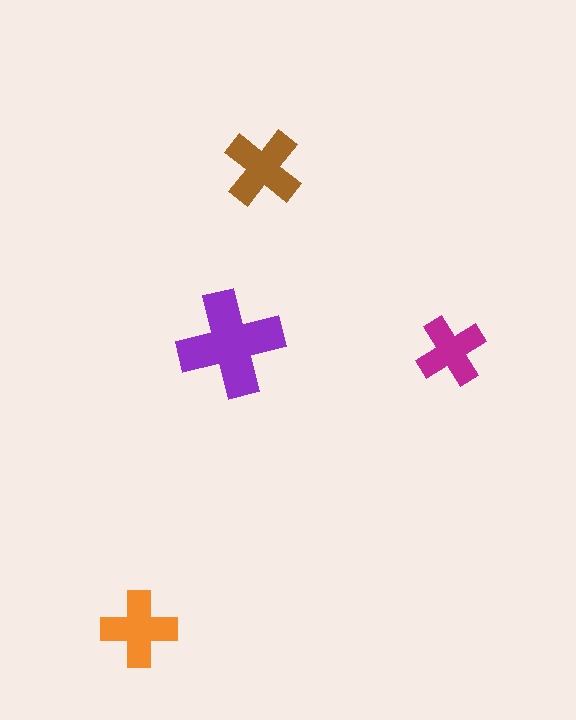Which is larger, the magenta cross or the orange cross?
The orange one.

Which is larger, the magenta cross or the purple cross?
The purple one.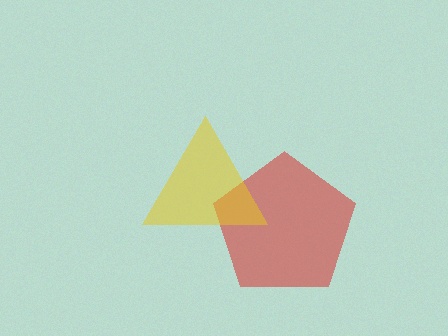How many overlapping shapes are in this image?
There are 2 overlapping shapes in the image.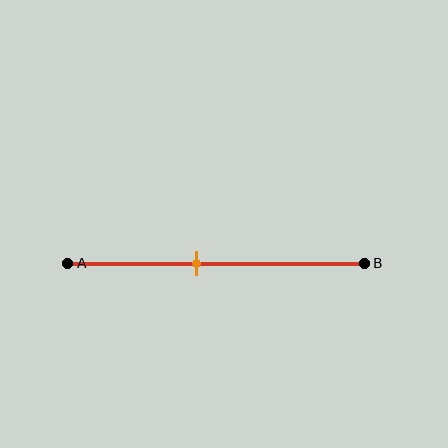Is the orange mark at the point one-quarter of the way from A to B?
No, the mark is at about 45% from A, not at the 25% one-quarter point.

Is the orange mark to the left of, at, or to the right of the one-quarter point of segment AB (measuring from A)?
The orange mark is to the right of the one-quarter point of segment AB.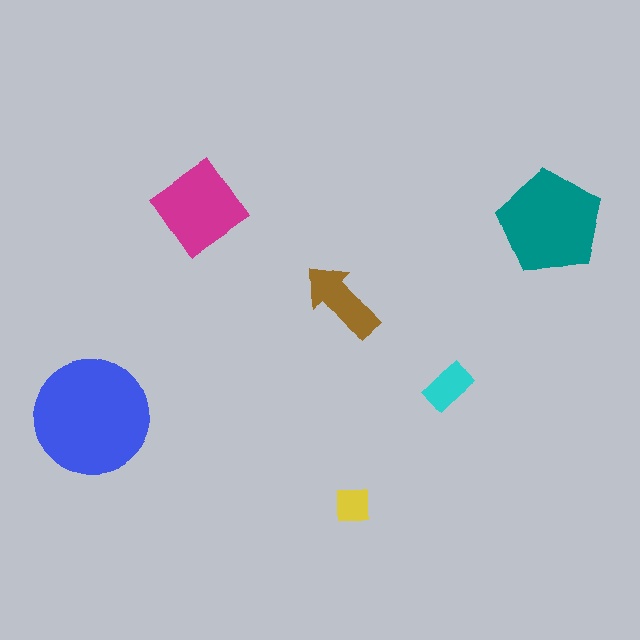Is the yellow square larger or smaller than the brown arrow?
Smaller.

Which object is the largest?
The blue circle.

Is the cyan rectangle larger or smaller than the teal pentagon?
Smaller.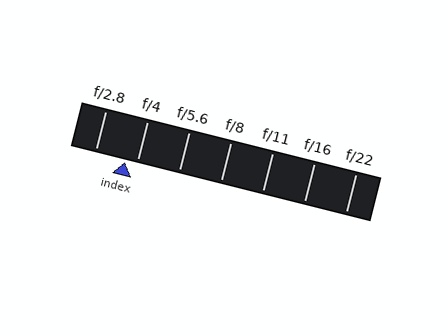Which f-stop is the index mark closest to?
The index mark is closest to f/4.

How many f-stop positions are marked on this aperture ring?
There are 7 f-stop positions marked.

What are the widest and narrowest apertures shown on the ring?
The widest aperture shown is f/2.8 and the narrowest is f/22.